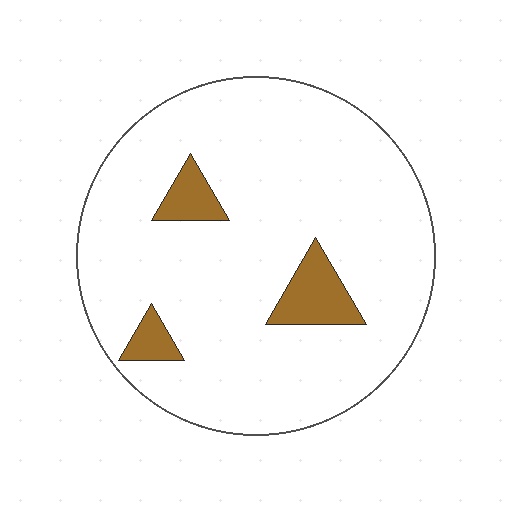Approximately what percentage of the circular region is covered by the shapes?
Approximately 10%.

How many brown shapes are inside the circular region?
3.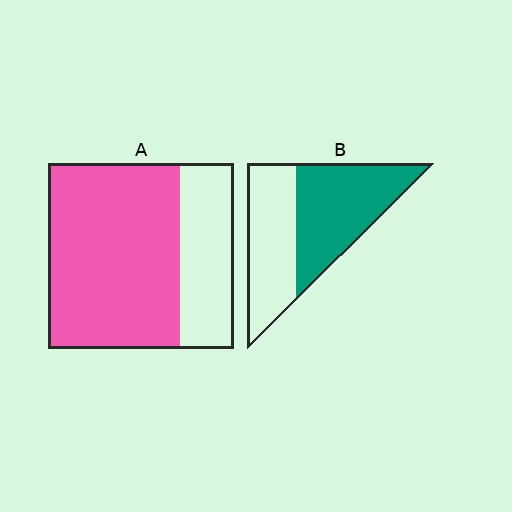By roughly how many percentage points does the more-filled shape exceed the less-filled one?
By roughly 15 percentage points (A over B).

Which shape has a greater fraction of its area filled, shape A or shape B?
Shape A.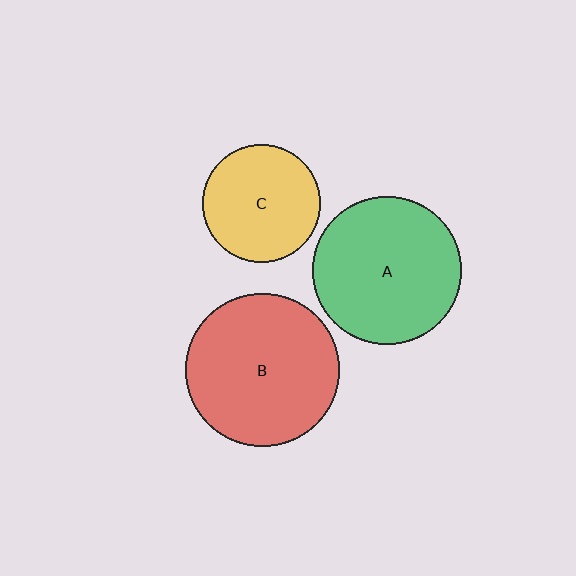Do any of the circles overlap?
No, none of the circles overlap.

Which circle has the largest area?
Circle B (red).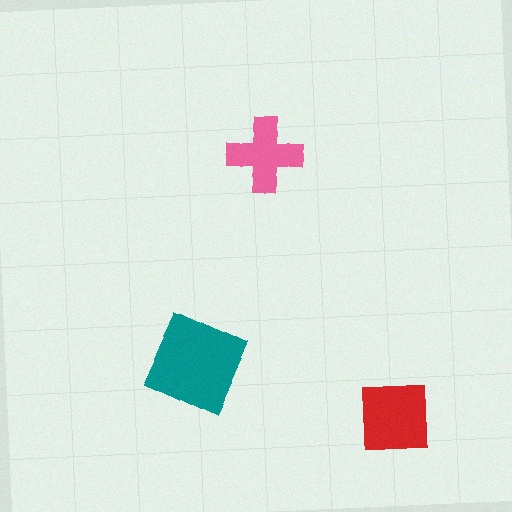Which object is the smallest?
The pink cross.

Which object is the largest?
The teal diamond.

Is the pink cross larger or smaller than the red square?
Smaller.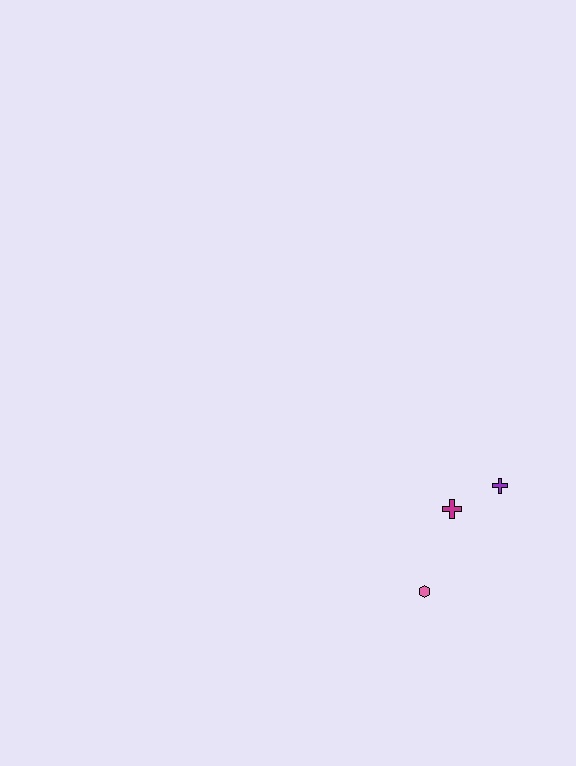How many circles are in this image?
There are no circles.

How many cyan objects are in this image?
There are no cyan objects.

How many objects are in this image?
There are 3 objects.